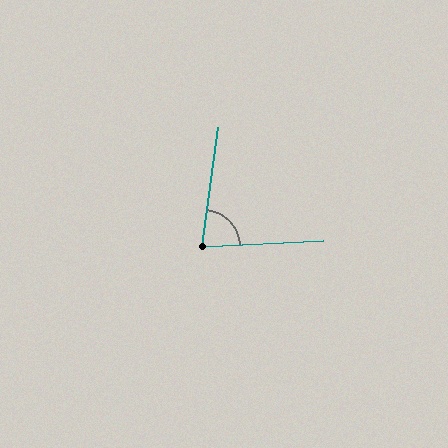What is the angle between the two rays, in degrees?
Approximately 79 degrees.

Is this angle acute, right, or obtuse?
It is acute.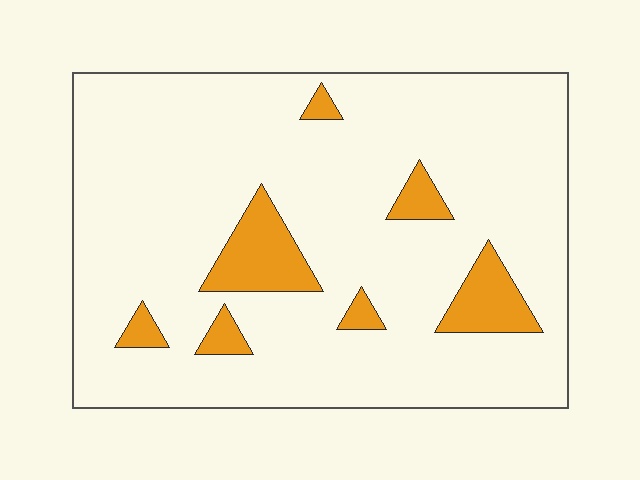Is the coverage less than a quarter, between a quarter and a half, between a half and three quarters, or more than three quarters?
Less than a quarter.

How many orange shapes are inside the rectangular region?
7.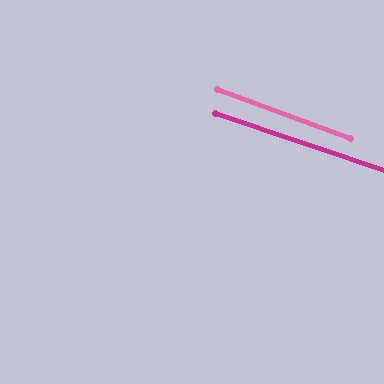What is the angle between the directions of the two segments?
Approximately 1 degree.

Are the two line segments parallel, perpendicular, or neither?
Parallel — their directions differ by only 1.4°.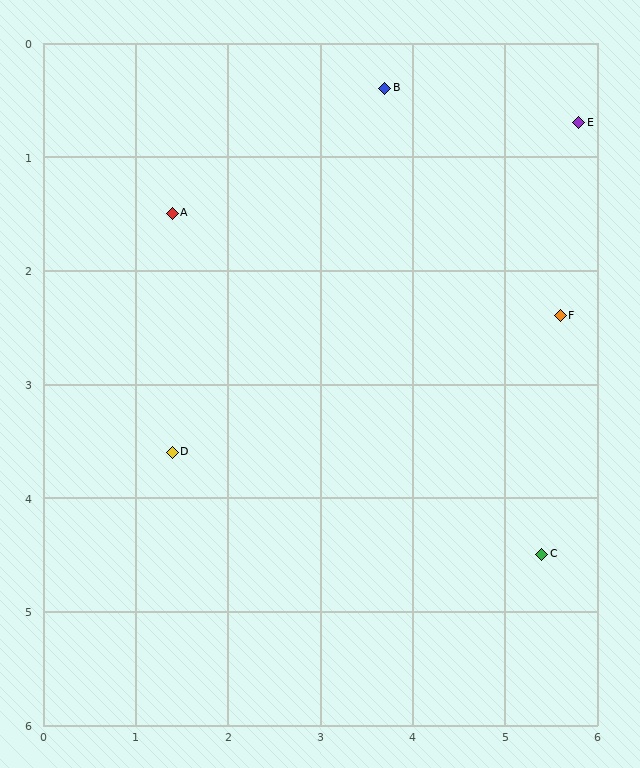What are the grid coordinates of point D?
Point D is at approximately (1.4, 3.6).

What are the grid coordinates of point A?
Point A is at approximately (1.4, 1.5).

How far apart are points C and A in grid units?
Points C and A are about 5.0 grid units apart.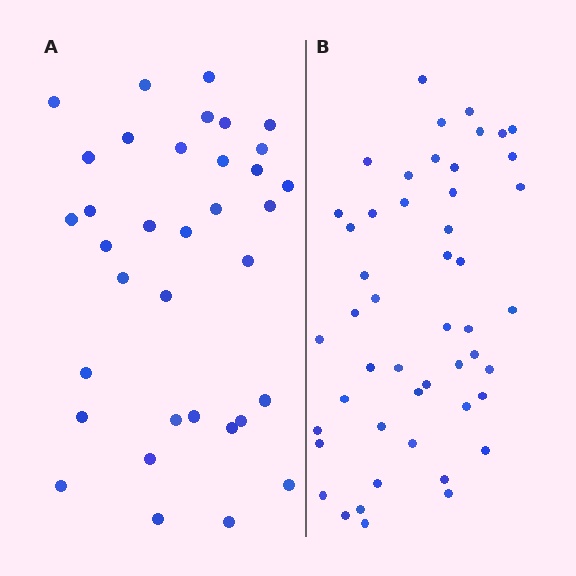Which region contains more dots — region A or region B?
Region B (the right region) has more dots.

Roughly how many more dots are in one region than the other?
Region B has approximately 15 more dots than region A.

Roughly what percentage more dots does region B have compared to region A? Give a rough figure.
About 40% more.